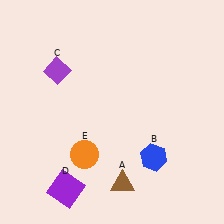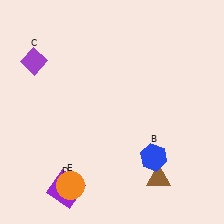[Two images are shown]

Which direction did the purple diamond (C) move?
The purple diamond (C) moved left.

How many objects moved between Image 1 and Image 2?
3 objects moved between the two images.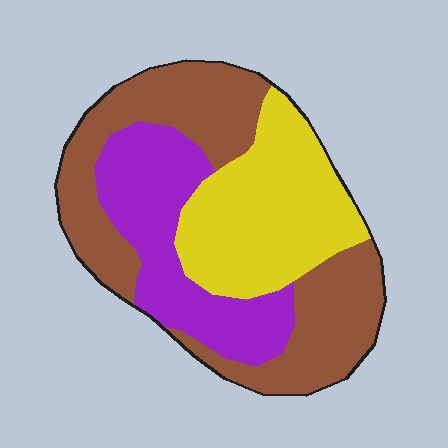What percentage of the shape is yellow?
Yellow takes up about one third (1/3) of the shape.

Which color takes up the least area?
Purple, at roughly 25%.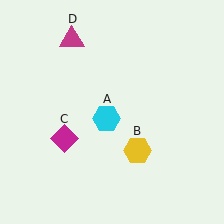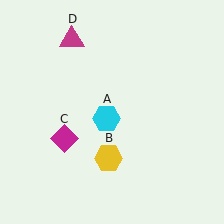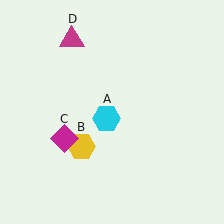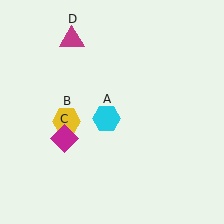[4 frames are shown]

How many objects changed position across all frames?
1 object changed position: yellow hexagon (object B).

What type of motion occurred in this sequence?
The yellow hexagon (object B) rotated clockwise around the center of the scene.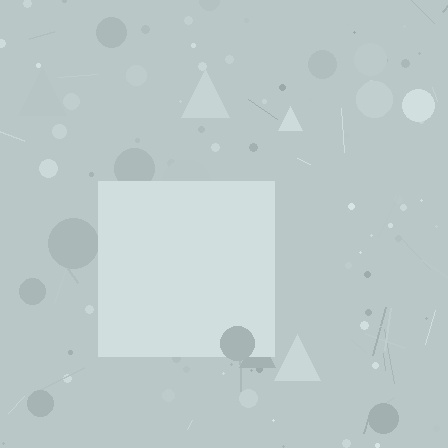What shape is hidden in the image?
A square is hidden in the image.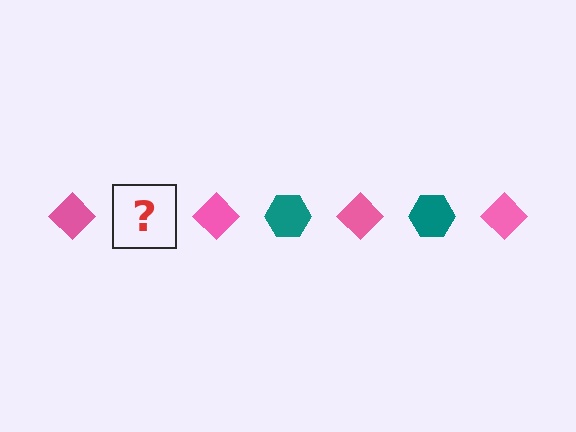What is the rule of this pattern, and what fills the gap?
The rule is that the pattern alternates between pink diamond and teal hexagon. The gap should be filled with a teal hexagon.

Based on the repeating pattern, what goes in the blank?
The blank should be a teal hexagon.